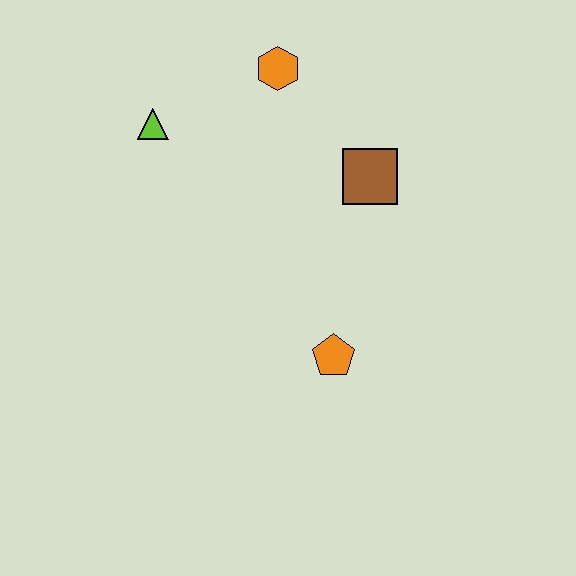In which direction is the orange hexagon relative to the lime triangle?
The orange hexagon is to the right of the lime triangle.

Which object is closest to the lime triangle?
The orange hexagon is closest to the lime triangle.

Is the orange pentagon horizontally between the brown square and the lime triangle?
Yes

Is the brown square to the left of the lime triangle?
No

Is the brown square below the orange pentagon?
No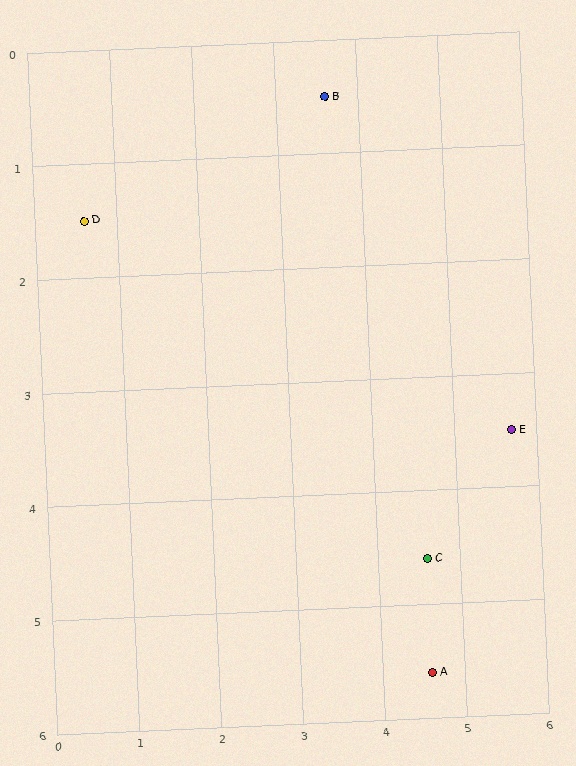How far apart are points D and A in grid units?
Points D and A are about 5.7 grid units apart.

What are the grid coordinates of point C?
Point C is at approximately (4.6, 4.6).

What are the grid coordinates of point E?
Point E is at approximately (5.7, 3.5).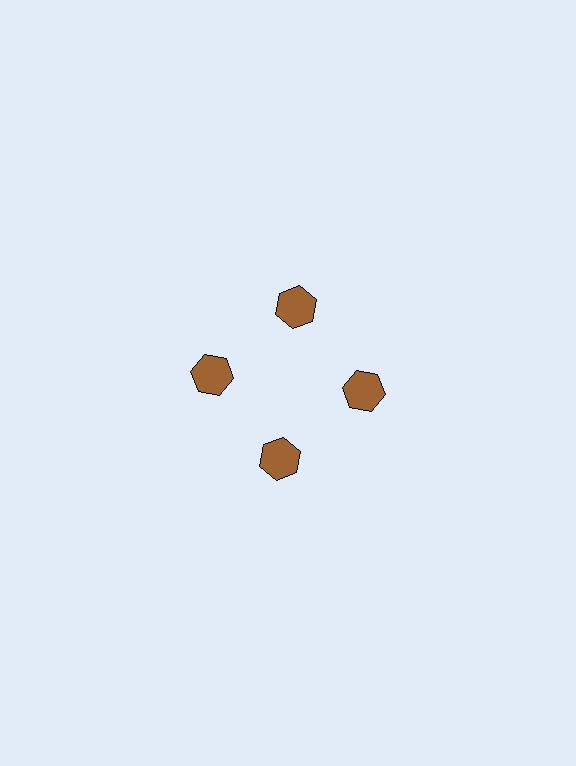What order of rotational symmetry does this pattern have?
This pattern has 4-fold rotational symmetry.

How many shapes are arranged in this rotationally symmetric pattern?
There are 4 shapes, arranged in 4 groups of 1.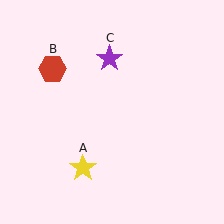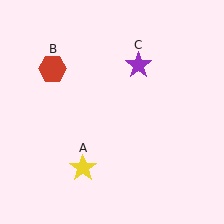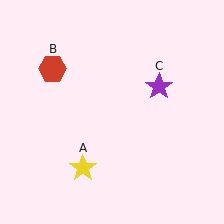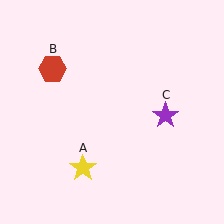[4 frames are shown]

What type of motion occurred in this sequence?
The purple star (object C) rotated clockwise around the center of the scene.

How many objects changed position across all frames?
1 object changed position: purple star (object C).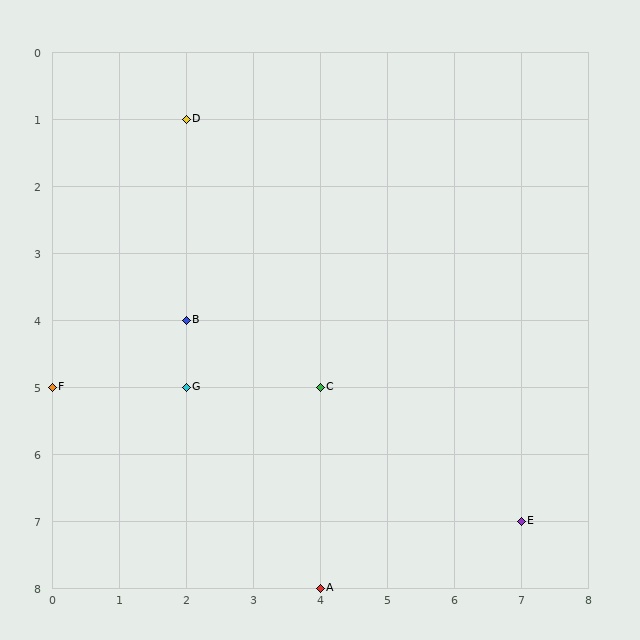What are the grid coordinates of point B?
Point B is at grid coordinates (2, 4).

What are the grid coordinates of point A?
Point A is at grid coordinates (4, 8).